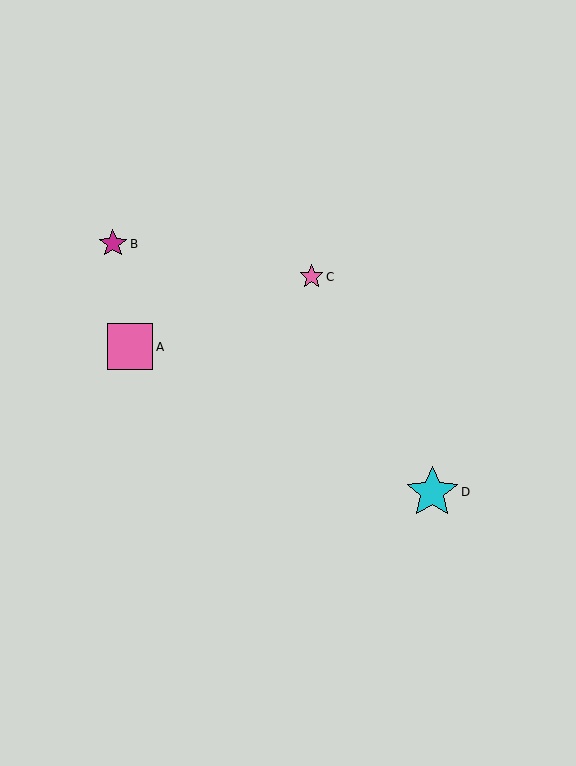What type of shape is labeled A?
Shape A is a pink square.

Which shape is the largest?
The cyan star (labeled D) is the largest.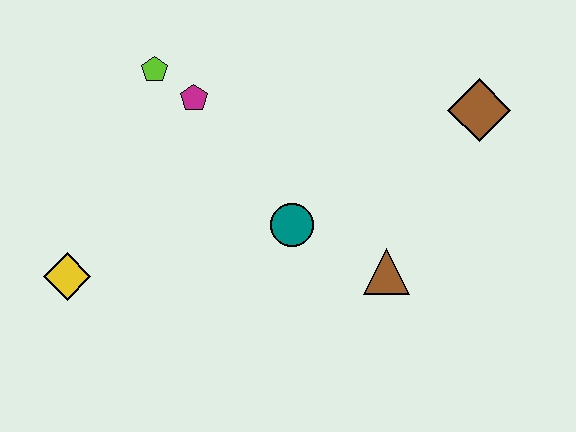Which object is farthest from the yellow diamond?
The brown diamond is farthest from the yellow diamond.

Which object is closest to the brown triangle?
The teal circle is closest to the brown triangle.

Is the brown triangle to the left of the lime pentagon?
No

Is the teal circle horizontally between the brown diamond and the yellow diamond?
Yes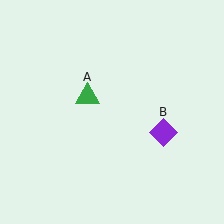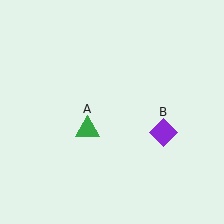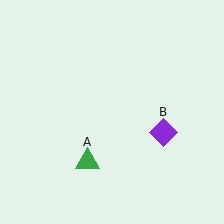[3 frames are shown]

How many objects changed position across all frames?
1 object changed position: green triangle (object A).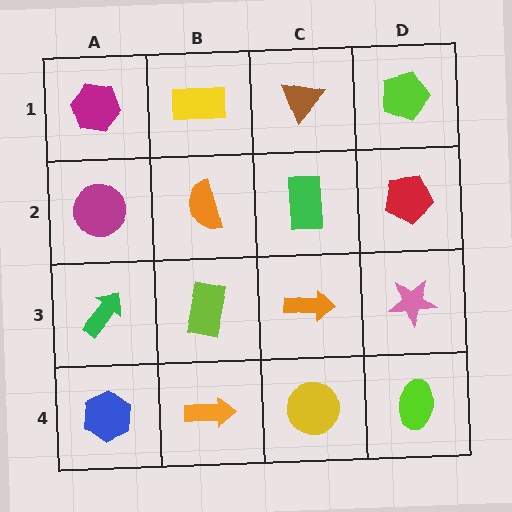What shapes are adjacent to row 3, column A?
A magenta circle (row 2, column A), a blue hexagon (row 4, column A), a lime rectangle (row 3, column B).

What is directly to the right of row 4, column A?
An orange arrow.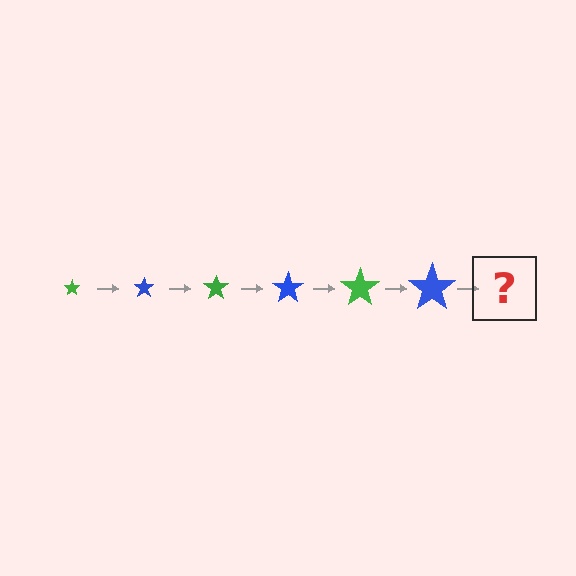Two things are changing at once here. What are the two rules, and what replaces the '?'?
The two rules are that the star grows larger each step and the color cycles through green and blue. The '?' should be a green star, larger than the previous one.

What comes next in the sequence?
The next element should be a green star, larger than the previous one.